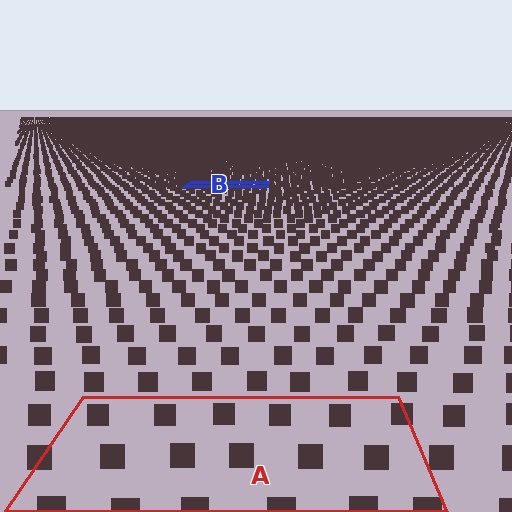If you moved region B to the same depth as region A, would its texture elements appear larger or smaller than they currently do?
They would appear larger. At a closer depth, the same texture elements are projected at a bigger on-screen size.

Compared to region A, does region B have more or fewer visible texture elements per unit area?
Region B has more texture elements per unit area — they are packed more densely because it is farther away.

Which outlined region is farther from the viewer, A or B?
Region B is farther from the viewer — the texture elements inside it appear smaller and more densely packed.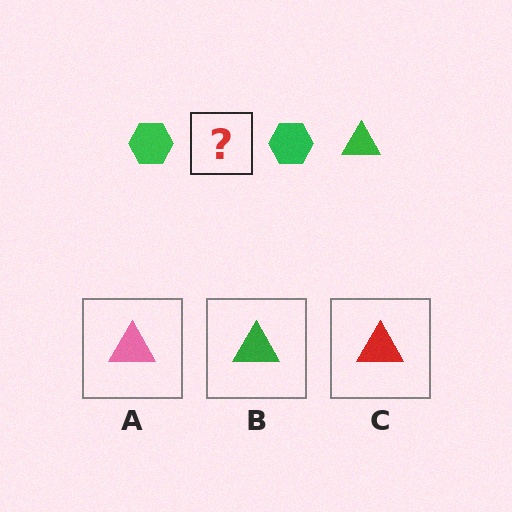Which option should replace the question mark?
Option B.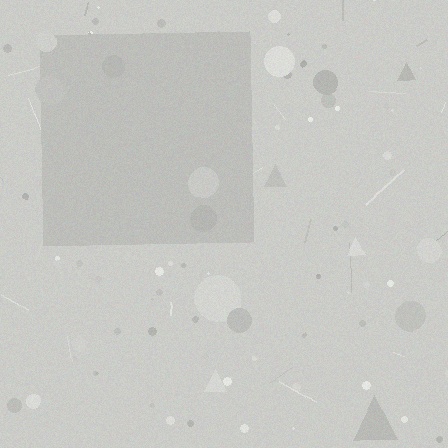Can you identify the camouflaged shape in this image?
The camouflaged shape is a square.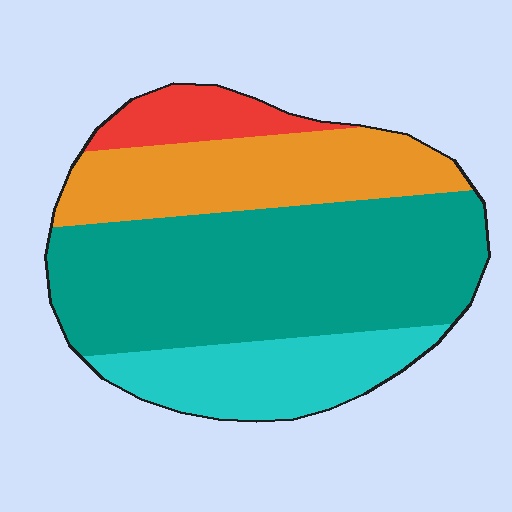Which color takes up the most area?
Teal, at roughly 50%.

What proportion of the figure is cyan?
Cyan covers 18% of the figure.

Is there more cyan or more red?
Cyan.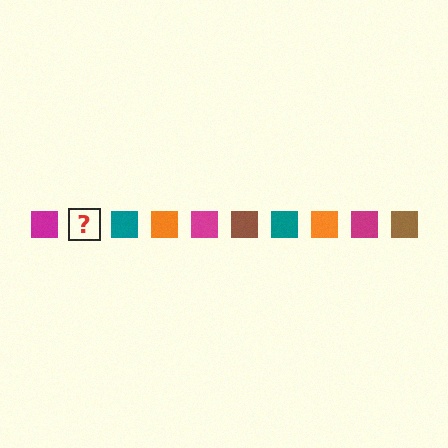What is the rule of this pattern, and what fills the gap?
The rule is that the pattern cycles through magenta, brown, teal, orange squares. The gap should be filled with a brown square.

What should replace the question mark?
The question mark should be replaced with a brown square.